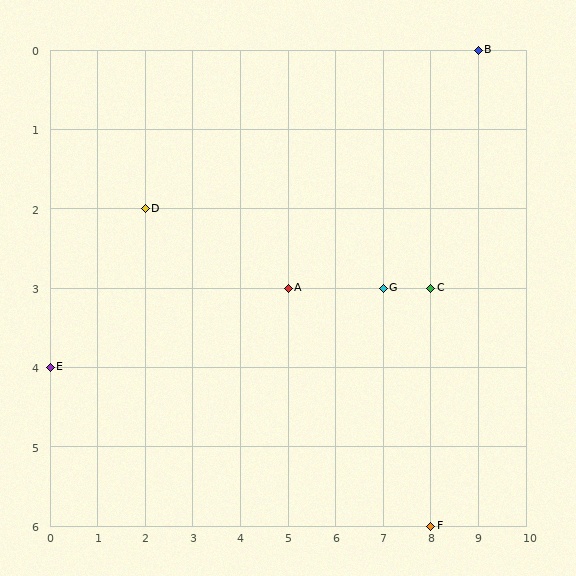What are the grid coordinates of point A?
Point A is at grid coordinates (5, 3).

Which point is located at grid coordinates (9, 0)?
Point B is at (9, 0).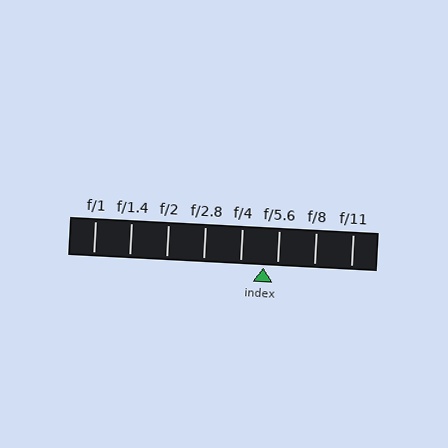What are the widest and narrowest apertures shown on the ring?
The widest aperture shown is f/1 and the narrowest is f/11.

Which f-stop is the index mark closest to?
The index mark is closest to f/5.6.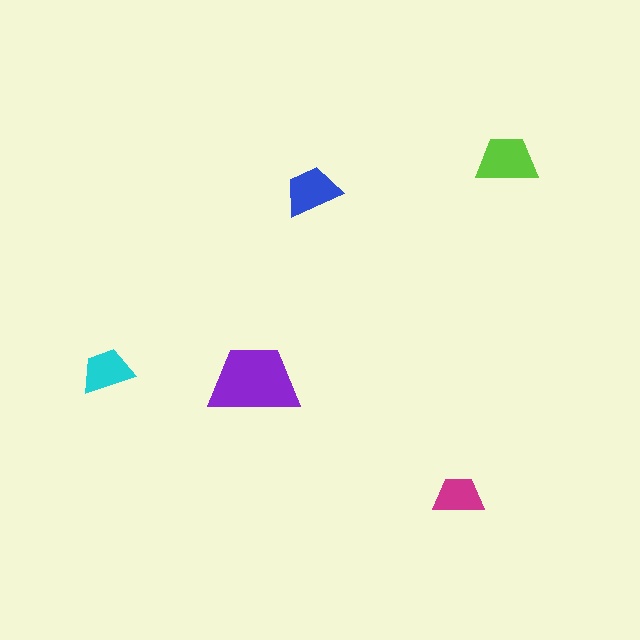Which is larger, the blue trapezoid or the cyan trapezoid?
The blue one.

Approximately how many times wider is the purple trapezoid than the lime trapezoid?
About 1.5 times wider.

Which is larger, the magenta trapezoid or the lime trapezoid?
The lime one.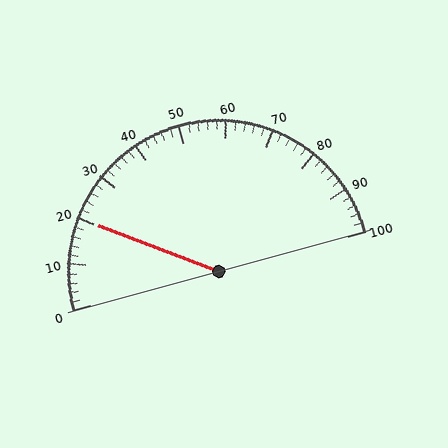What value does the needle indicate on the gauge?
The needle indicates approximately 20.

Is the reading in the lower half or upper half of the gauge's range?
The reading is in the lower half of the range (0 to 100).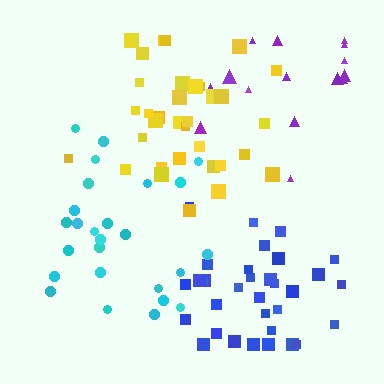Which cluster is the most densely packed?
Blue.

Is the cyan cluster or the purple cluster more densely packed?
Cyan.